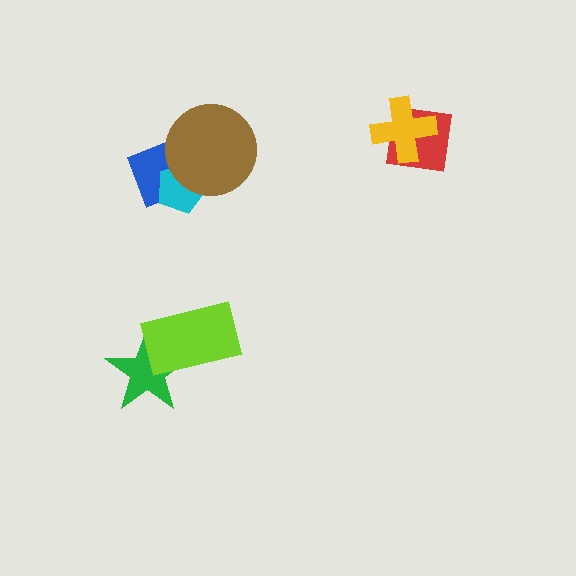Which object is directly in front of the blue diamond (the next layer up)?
The cyan pentagon is directly in front of the blue diamond.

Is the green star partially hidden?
Yes, it is partially covered by another shape.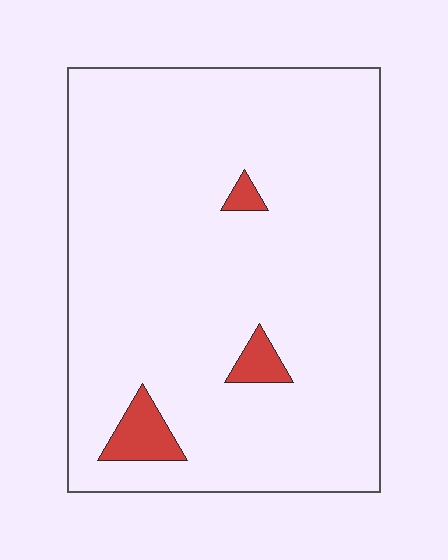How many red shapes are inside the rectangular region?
3.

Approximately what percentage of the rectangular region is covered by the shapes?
Approximately 5%.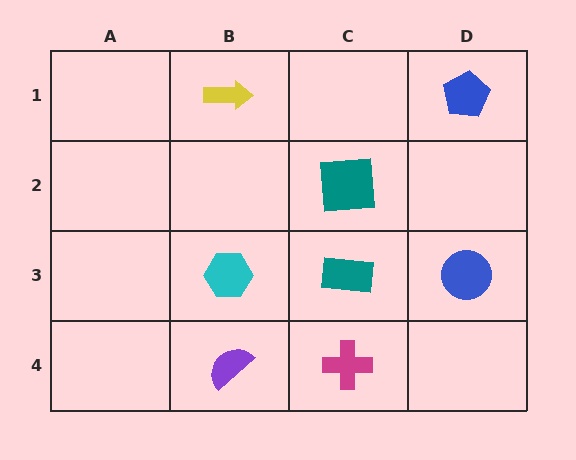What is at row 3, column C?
A teal rectangle.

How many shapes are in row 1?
2 shapes.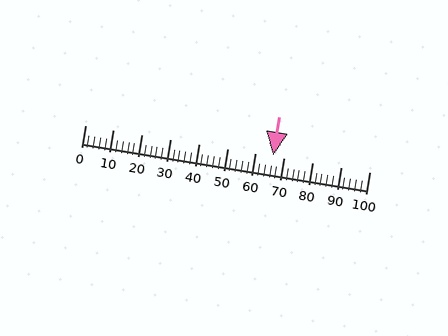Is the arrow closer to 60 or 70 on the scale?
The arrow is closer to 70.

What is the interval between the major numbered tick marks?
The major tick marks are spaced 10 units apart.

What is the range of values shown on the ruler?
The ruler shows values from 0 to 100.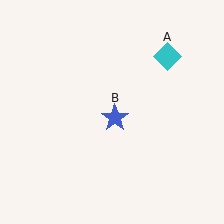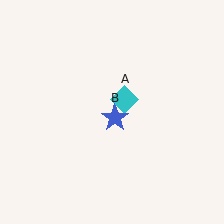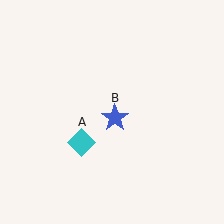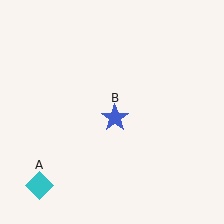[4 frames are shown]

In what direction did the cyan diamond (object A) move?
The cyan diamond (object A) moved down and to the left.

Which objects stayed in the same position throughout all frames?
Blue star (object B) remained stationary.